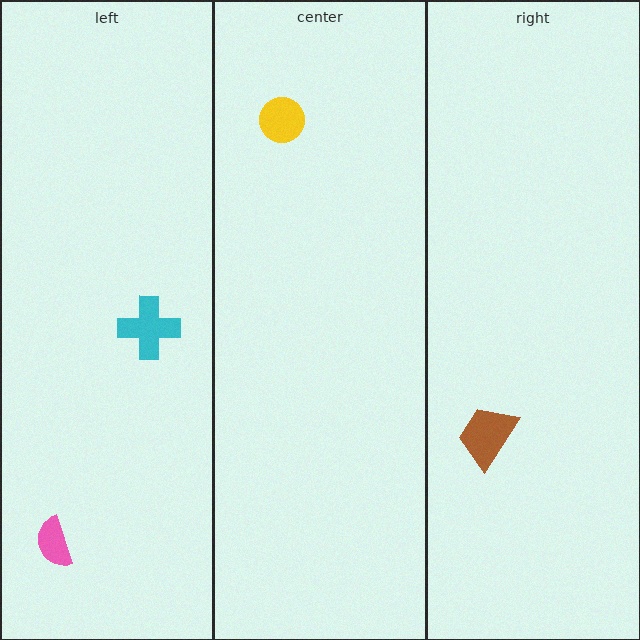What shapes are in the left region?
The cyan cross, the pink semicircle.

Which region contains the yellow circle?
The center region.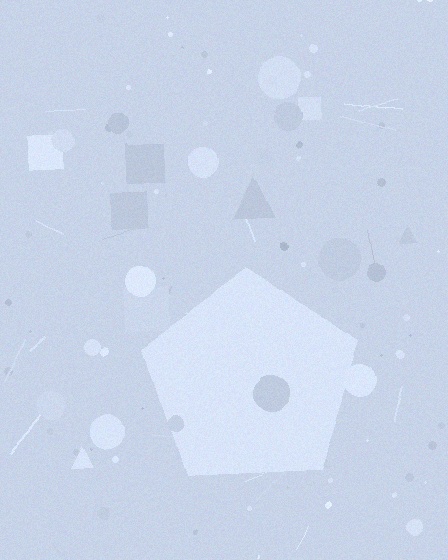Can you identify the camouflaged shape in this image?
The camouflaged shape is a pentagon.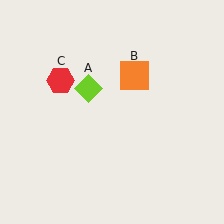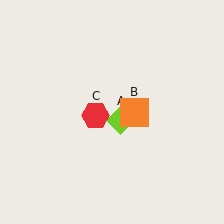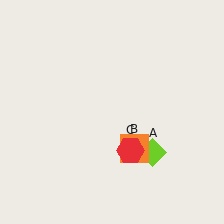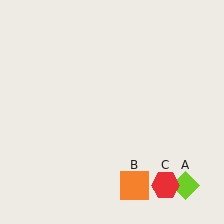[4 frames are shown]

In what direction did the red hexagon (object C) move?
The red hexagon (object C) moved down and to the right.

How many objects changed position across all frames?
3 objects changed position: lime diamond (object A), orange square (object B), red hexagon (object C).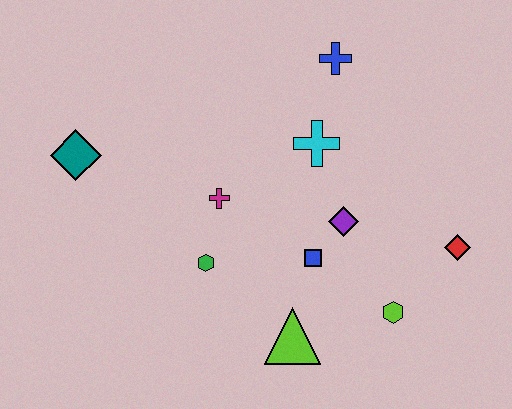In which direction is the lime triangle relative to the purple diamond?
The lime triangle is below the purple diamond.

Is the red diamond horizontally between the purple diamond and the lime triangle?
No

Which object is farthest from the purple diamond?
The teal diamond is farthest from the purple diamond.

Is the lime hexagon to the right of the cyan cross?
Yes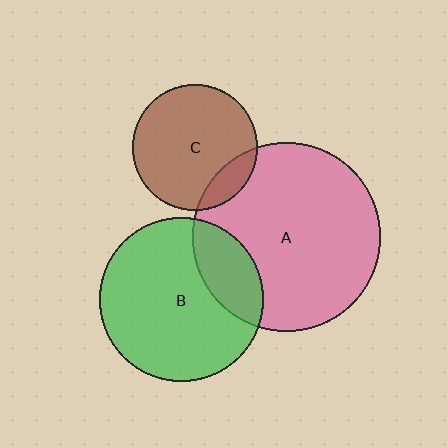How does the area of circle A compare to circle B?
Approximately 1.3 times.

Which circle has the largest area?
Circle A (pink).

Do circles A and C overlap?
Yes.